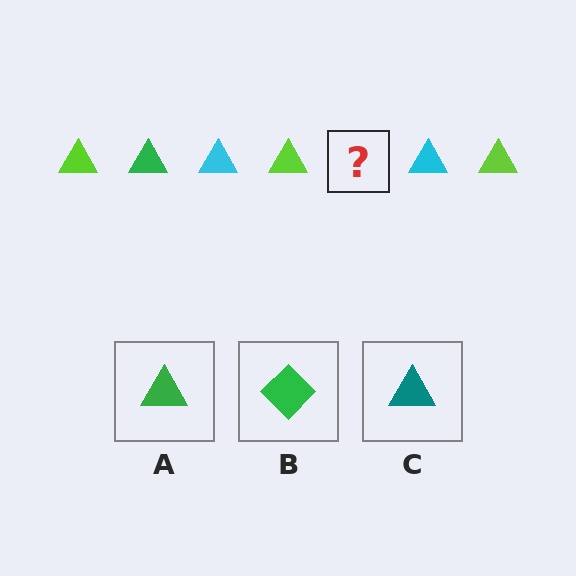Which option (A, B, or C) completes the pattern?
A.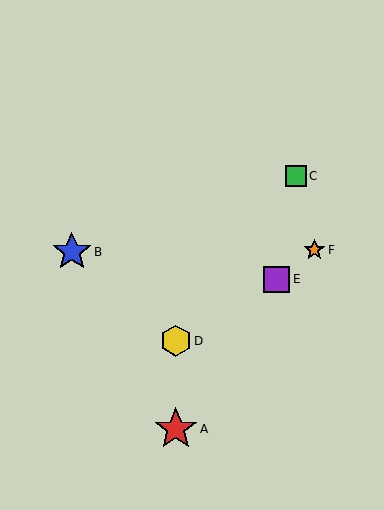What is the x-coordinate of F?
Object F is at x≈314.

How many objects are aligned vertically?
2 objects (A, D) are aligned vertically.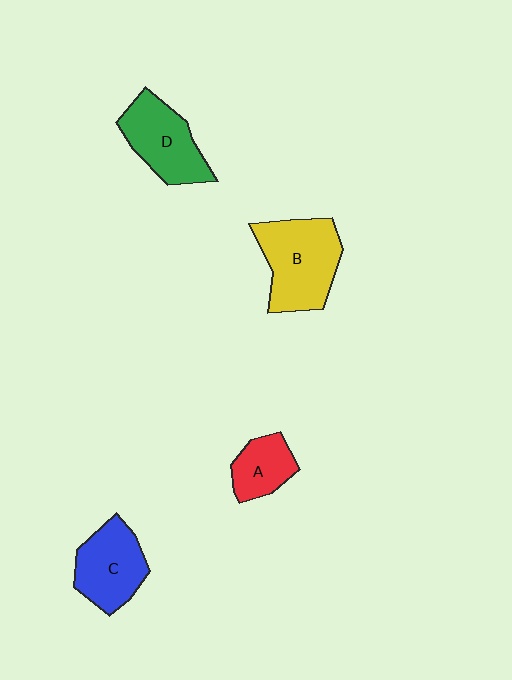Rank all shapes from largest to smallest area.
From largest to smallest: B (yellow), D (green), C (blue), A (red).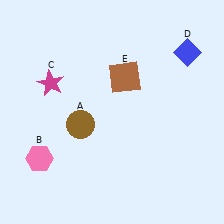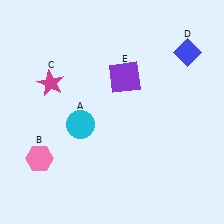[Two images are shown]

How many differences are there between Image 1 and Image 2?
There are 2 differences between the two images.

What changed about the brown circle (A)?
In Image 1, A is brown. In Image 2, it changed to cyan.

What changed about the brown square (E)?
In Image 1, E is brown. In Image 2, it changed to purple.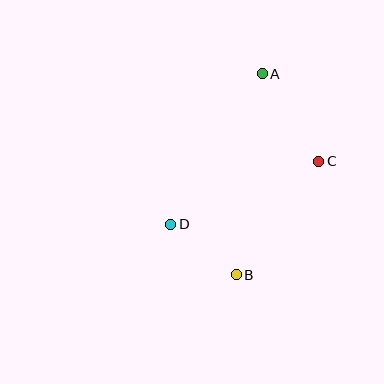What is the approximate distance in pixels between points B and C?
The distance between B and C is approximately 140 pixels.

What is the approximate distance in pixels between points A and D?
The distance between A and D is approximately 176 pixels.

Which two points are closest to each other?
Points B and D are closest to each other.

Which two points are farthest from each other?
Points A and B are farthest from each other.